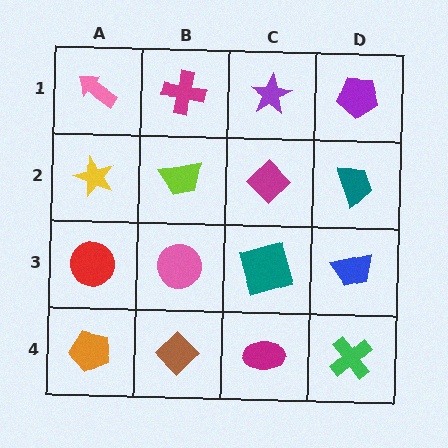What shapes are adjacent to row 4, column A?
A red circle (row 3, column A), a brown diamond (row 4, column B).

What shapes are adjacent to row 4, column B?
A pink circle (row 3, column B), an orange pentagon (row 4, column A), a magenta ellipse (row 4, column C).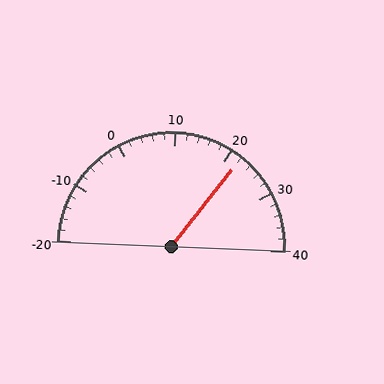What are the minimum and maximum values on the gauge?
The gauge ranges from -20 to 40.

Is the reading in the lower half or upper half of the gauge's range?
The reading is in the upper half of the range (-20 to 40).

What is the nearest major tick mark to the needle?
The nearest major tick mark is 20.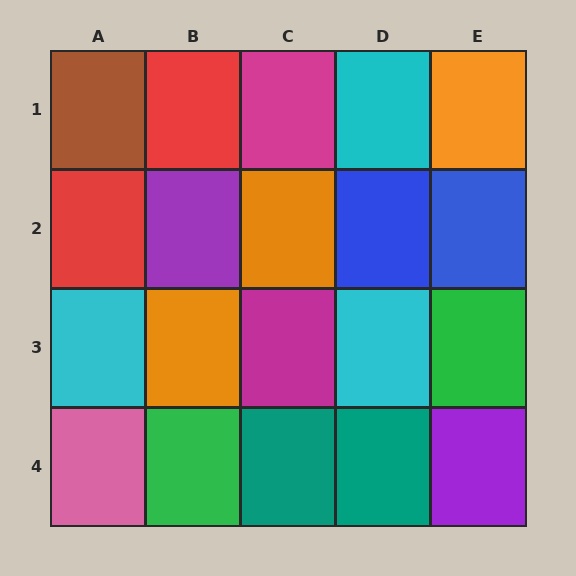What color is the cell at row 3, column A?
Cyan.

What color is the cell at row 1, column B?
Red.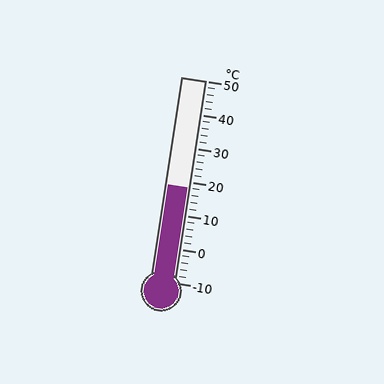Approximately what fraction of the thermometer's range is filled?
The thermometer is filled to approximately 45% of its range.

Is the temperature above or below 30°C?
The temperature is below 30°C.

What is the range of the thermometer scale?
The thermometer scale ranges from -10°C to 50°C.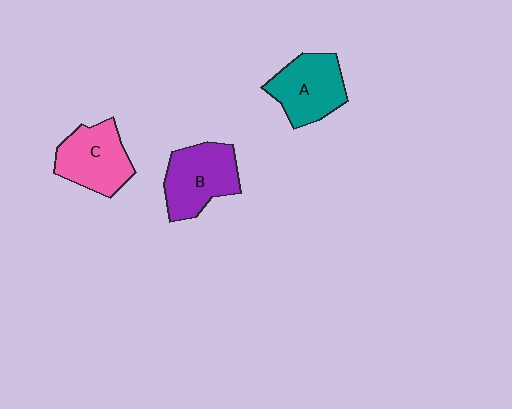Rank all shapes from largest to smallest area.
From largest to smallest: B (purple), C (pink), A (teal).